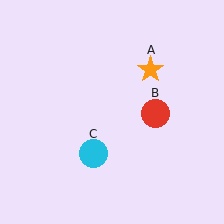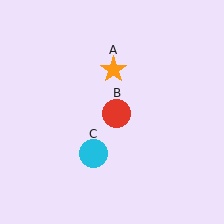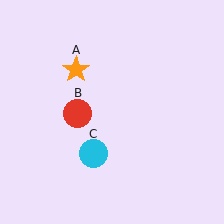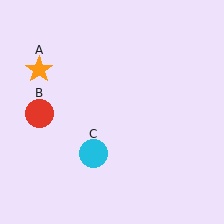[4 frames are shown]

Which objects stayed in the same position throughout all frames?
Cyan circle (object C) remained stationary.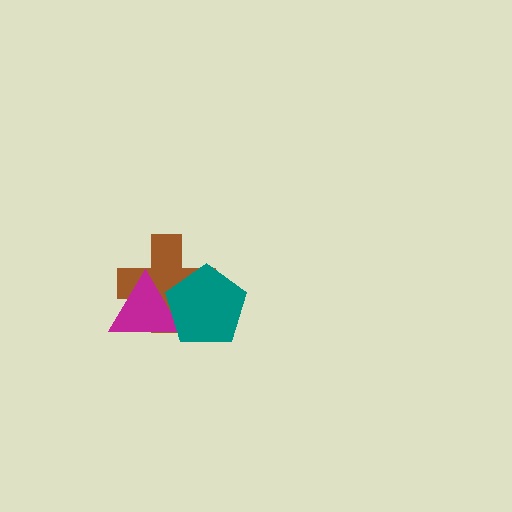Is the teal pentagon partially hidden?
No, no other shape covers it.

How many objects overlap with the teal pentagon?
2 objects overlap with the teal pentagon.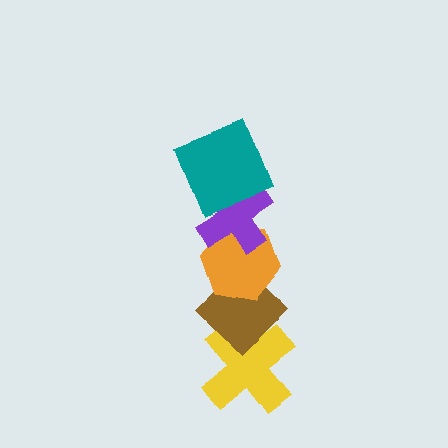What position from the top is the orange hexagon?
The orange hexagon is 3rd from the top.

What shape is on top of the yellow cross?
The brown diamond is on top of the yellow cross.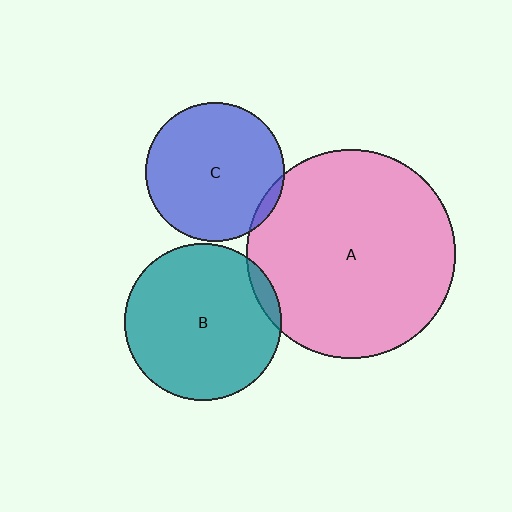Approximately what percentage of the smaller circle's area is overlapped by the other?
Approximately 5%.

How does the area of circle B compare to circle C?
Approximately 1.3 times.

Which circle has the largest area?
Circle A (pink).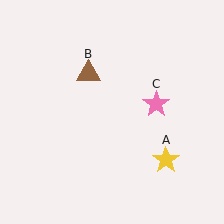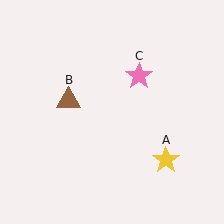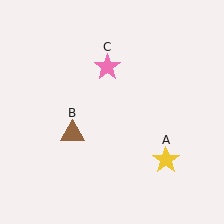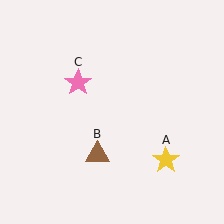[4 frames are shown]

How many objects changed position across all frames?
2 objects changed position: brown triangle (object B), pink star (object C).